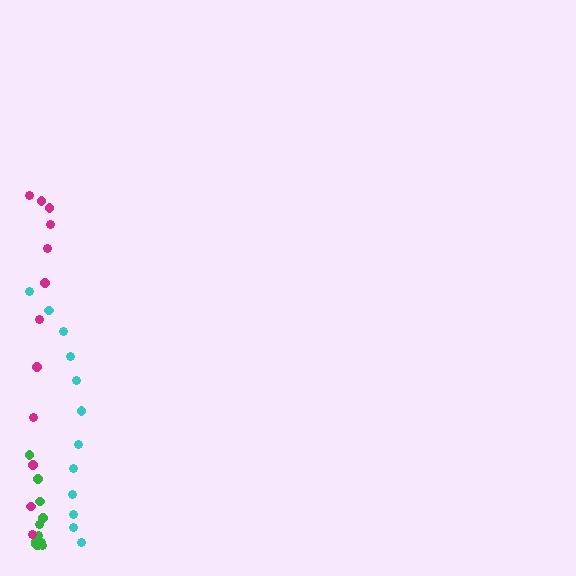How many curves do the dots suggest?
There are 3 distinct paths.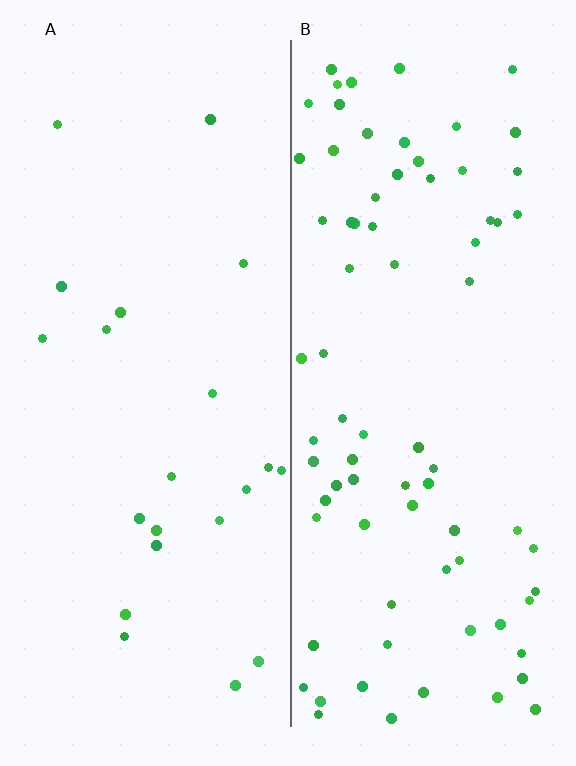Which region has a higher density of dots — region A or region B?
B (the right).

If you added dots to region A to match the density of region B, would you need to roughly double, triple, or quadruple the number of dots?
Approximately quadruple.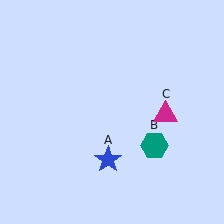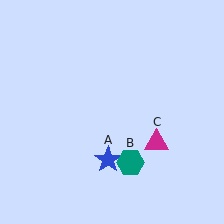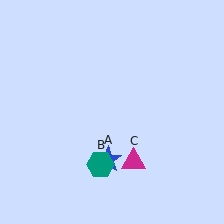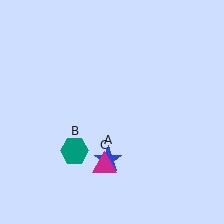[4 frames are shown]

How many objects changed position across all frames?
2 objects changed position: teal hexagon (object B), magenta triangle (object C).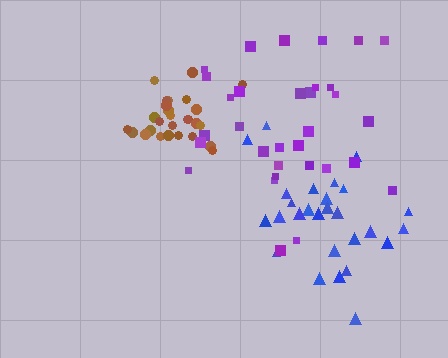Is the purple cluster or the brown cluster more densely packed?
Brown.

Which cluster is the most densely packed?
Brown.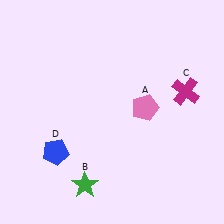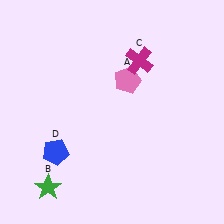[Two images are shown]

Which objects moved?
The objects that moved are: the pink pentagon (A), the green star (B), the magenta cross (C).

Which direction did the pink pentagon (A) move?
The pink pentagon (A) moved up.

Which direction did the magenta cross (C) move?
The magenta cross (C) moved left.